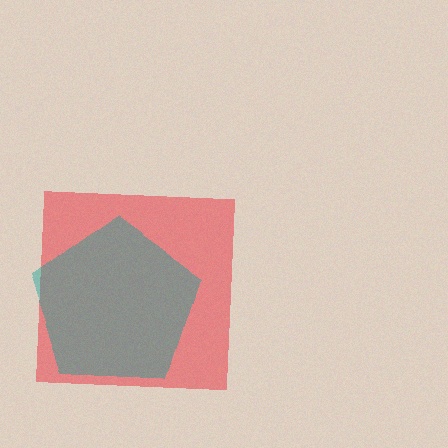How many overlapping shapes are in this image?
There are 2 overlapping shapes in the image.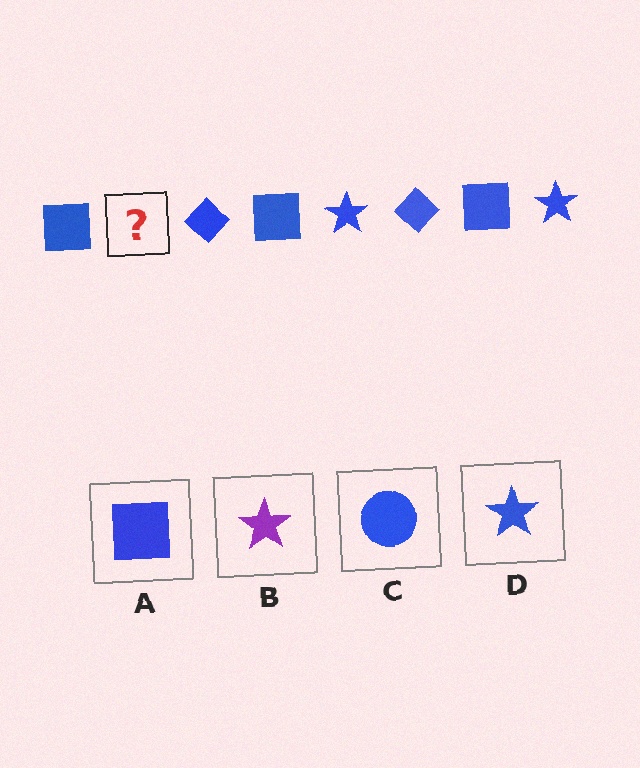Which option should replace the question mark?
Option D.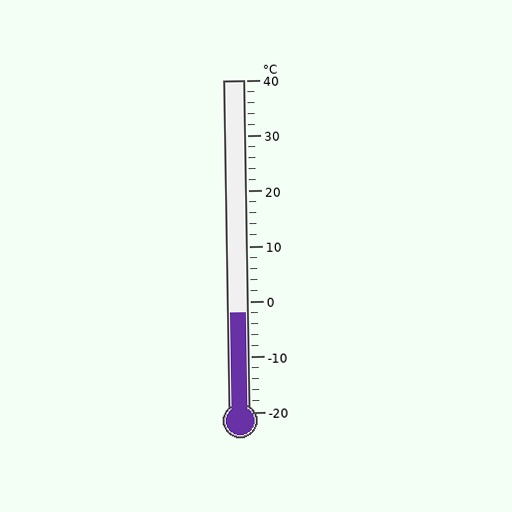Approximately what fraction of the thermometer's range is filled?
The thermometer is filled to approximately 30% of its range.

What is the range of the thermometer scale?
The thermometer scale ranges from -20°C to 40°C.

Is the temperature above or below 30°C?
The temperature is below 30°C.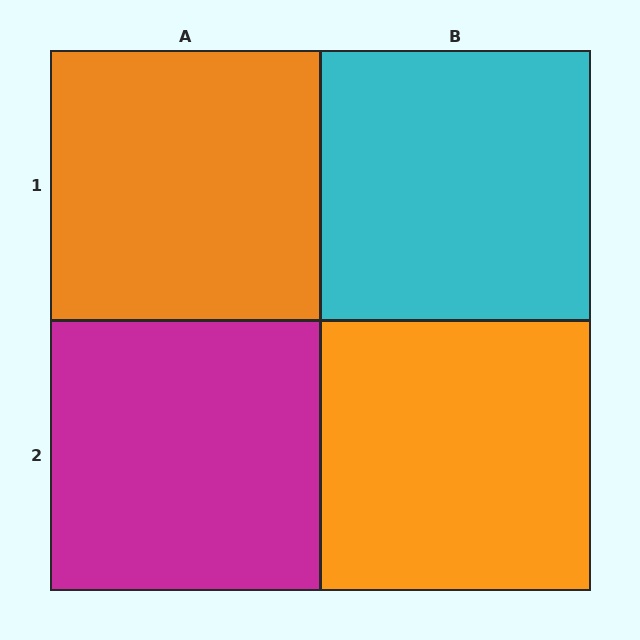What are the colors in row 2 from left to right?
Magenta, orange.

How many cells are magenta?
1 cell is magenta.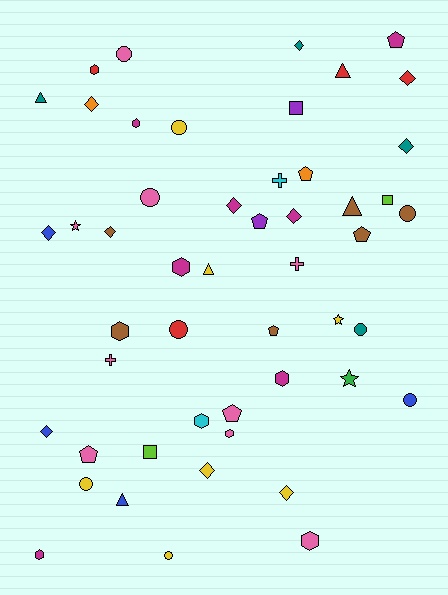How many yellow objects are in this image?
There are 7 yellow objects.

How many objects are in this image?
There are 50 objects.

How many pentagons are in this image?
There are 7 pentagons.